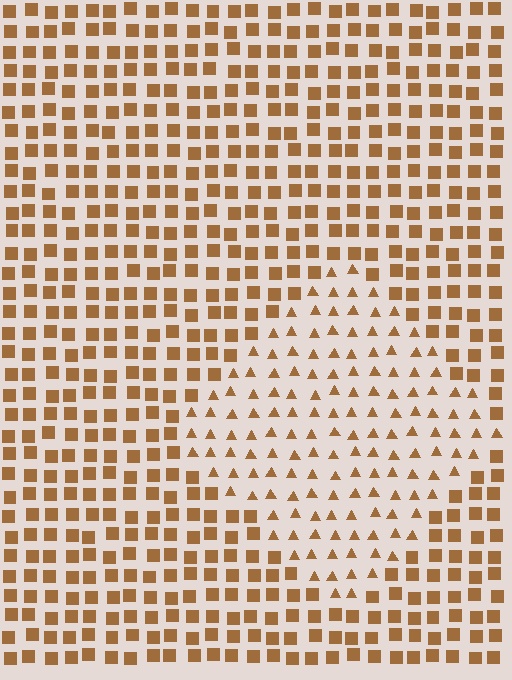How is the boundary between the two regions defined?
The boundary is defined by a change in element shape: triangles inside vs. squares outside. All elements share the same color and spacing.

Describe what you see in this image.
The image is filled with small brown elements arranged in a uniform grid. A diamond-shaped region contains triangles, while the surrounding area contains squares. The boundary is defined purely by the change in element shape.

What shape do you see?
I see a diamond.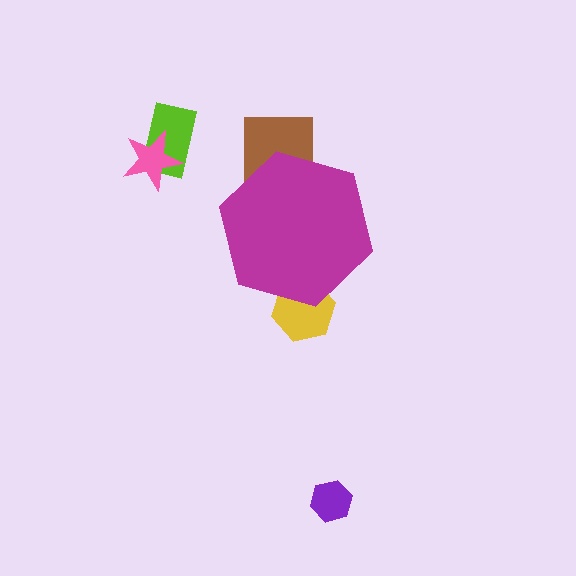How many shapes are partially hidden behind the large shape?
2 shapes are partially hidden.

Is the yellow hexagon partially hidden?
Yes, the yellow hexagon is partially hidden behind the magenta hexagon.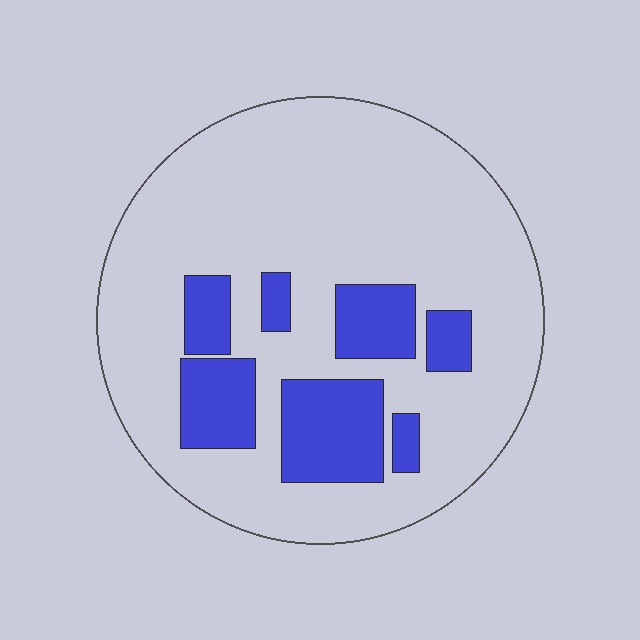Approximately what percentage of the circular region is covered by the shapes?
Approximately 20%.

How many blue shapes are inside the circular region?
7.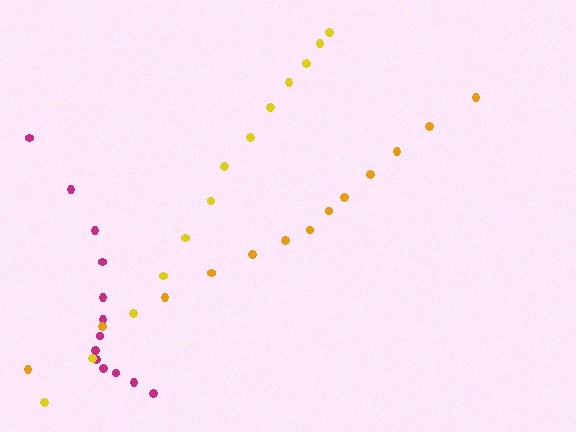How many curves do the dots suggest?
There are 3 distinct paths.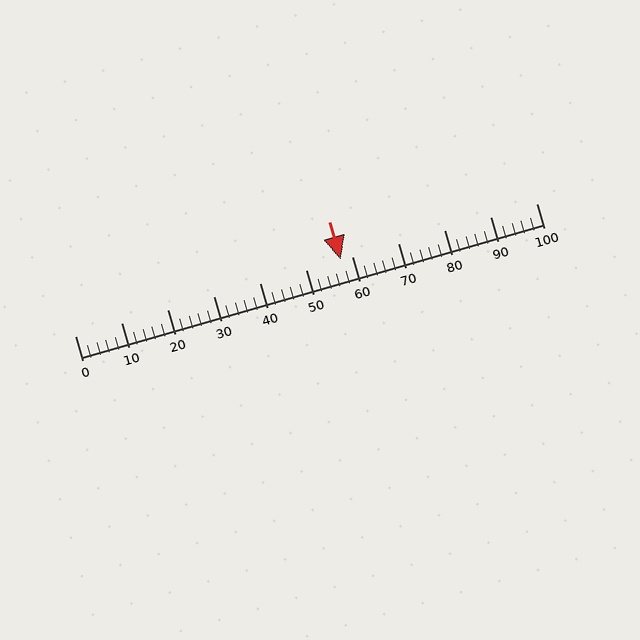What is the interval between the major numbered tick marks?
The major tick marks are spaced 10 units apart.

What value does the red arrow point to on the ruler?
The red arrow points to approximately 58.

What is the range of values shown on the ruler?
The ruler shows values from 0 to 100.